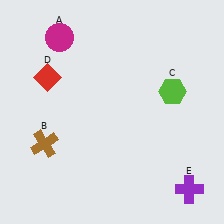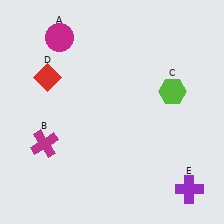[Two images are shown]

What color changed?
The cross (B) changed from brown in Image 1 to magenta in Image 2.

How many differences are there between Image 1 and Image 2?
There is 1 difference between the two images.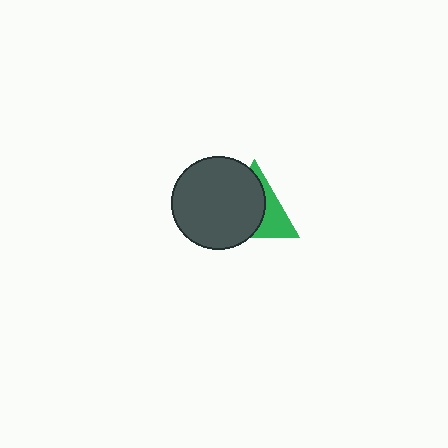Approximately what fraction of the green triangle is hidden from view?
Roughly 62% of the green triangle is hidden behind the dark gray circle.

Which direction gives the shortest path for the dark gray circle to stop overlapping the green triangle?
Moving left gives the shortest separation.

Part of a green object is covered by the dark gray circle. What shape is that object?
It is a triangle.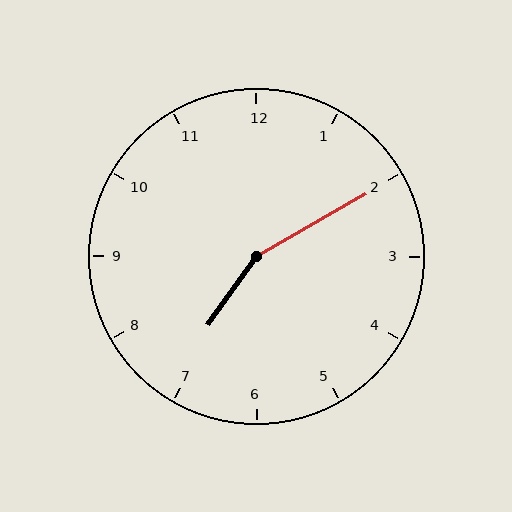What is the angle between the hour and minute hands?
Approximately 155 degrees.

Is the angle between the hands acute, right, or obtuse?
It is obtuse.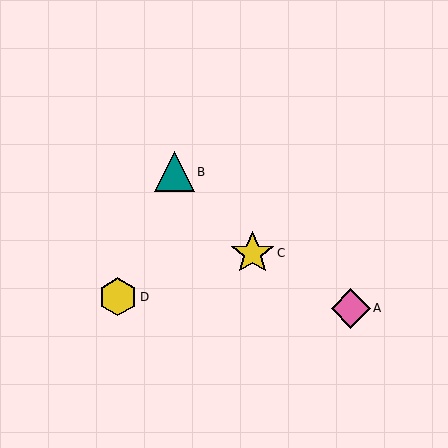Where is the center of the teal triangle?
The center of the teal triangle is at (175, 172).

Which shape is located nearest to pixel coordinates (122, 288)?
The yellow hexagon (labeled D) at (118, 297) is nearest to that location.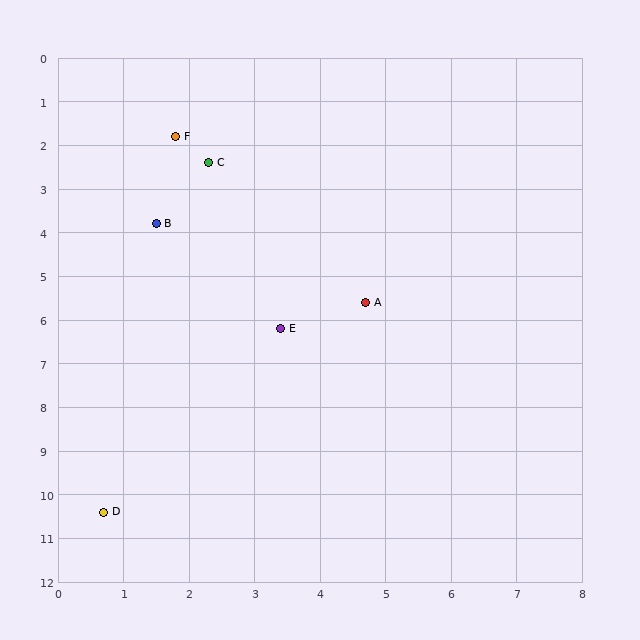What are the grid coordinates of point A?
Point A is at approximately (4.7, 5.6).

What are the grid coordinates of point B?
Point B is at approximately (1.5, 3.8).